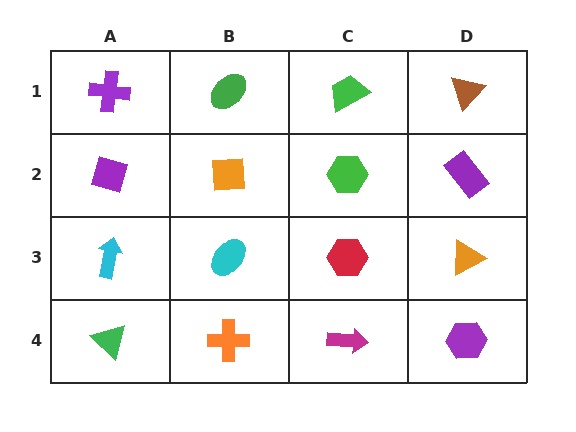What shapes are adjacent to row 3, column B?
An orange square (row 2, column B), an orange cross (row 4, column B), a cyan arrow (row 3, column A), a red hexagon (row 3, column C).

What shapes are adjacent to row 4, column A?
A cyan arrow (row 3, column A), an orange cross (row 4, column B).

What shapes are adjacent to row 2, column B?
A green ellipse (row 1, column B), a cyan ellipse (row 3, column B), a purple square (row 2, column A), a green hexagon (row 2, column C).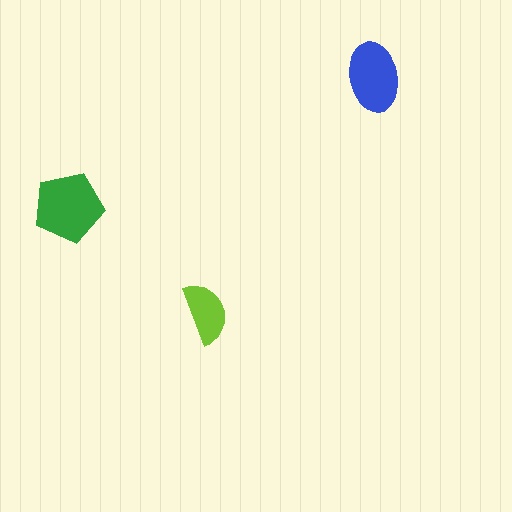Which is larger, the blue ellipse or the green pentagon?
The green pentagon.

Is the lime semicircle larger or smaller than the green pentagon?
Smaller.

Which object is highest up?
The blue ellipse is topmost.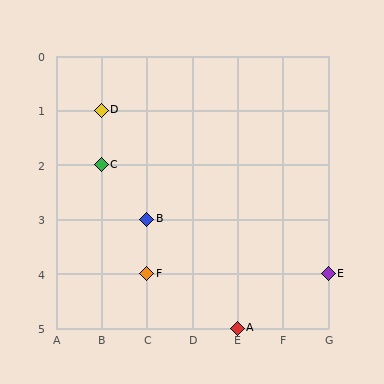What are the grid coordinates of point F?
Point F is at grid coordinates (C, 4).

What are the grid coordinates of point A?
Point A is at grid coordinates (E, 5).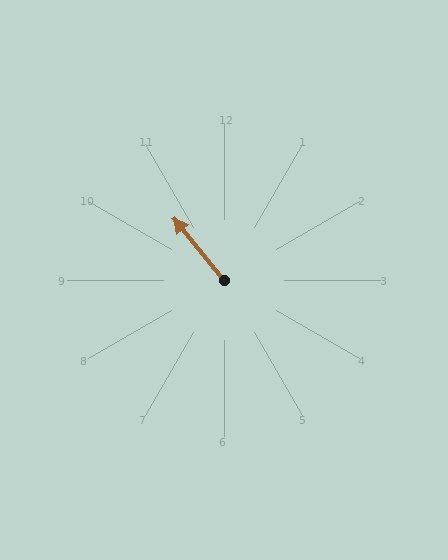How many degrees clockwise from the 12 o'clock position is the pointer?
Approximately 321 degrees.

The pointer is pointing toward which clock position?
Roughly 11 o'clock.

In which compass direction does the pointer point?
Northwest.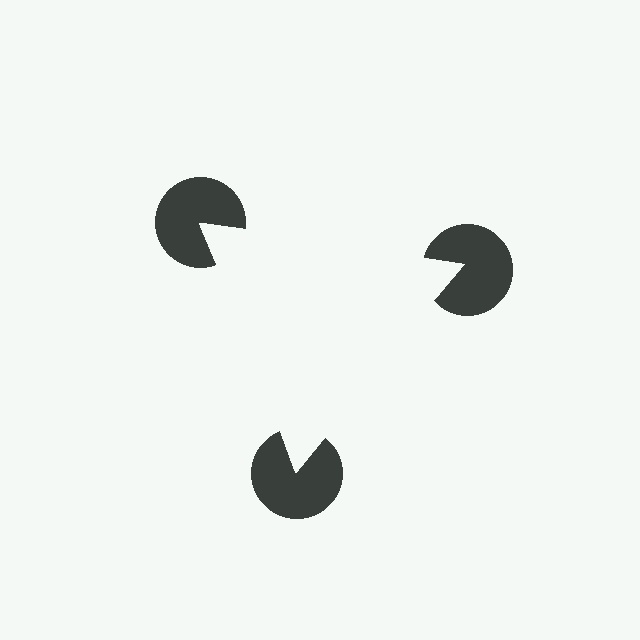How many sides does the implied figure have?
3 sides.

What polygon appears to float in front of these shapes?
An illusory triangle — its edges are inferred from the aligned wedge cuts in the pac-man discs, not physically drawn.